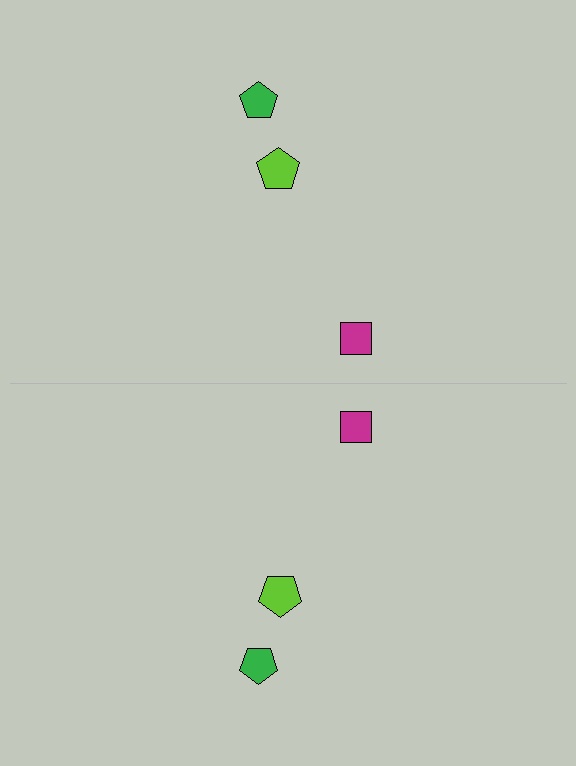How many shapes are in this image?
There are 6 shapes in this image.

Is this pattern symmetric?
Yes, this pattern has bilateral (reflection) symmetry.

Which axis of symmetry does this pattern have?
The pattern has a horizontal axis of symmetry running through the center of the image.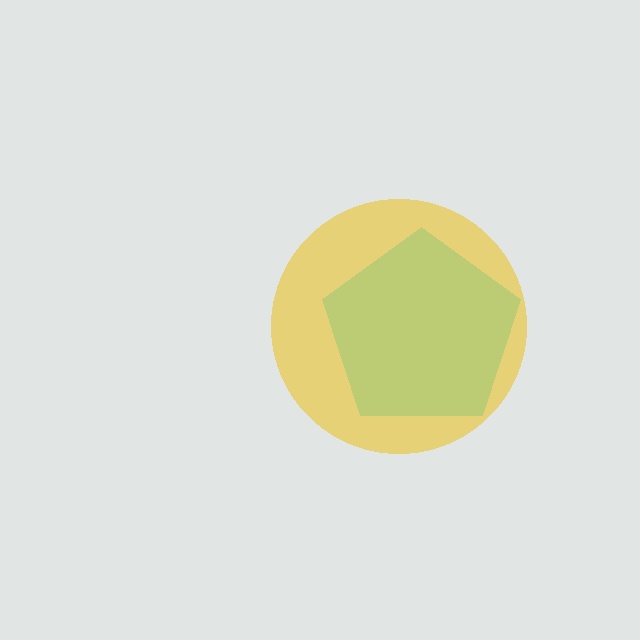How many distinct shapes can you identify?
There are 2 distinct shapes: a cyan pentagon, a yellow circle.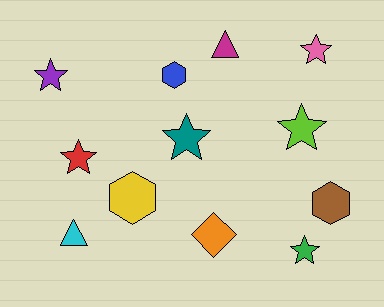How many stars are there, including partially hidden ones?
There are 6 stars.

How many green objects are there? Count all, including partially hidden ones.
There is 1 green object.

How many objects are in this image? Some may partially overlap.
There are 12 objects.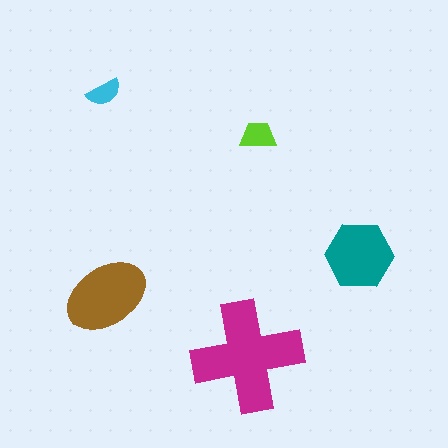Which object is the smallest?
The cyan semicircle.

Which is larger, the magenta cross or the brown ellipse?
The magenta cross.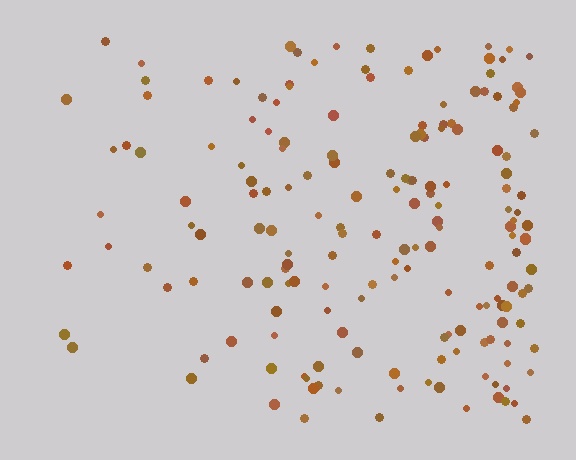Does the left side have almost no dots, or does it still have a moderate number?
Still a moderate number, just noticeably fewer than the right.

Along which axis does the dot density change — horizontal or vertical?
Horizontal.